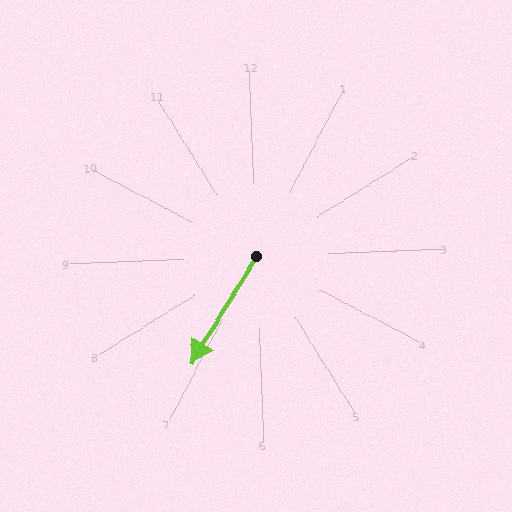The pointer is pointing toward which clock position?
Roughly 7 o'clock.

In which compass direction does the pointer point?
Southwest.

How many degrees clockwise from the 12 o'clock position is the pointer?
Approximately 214 degrees.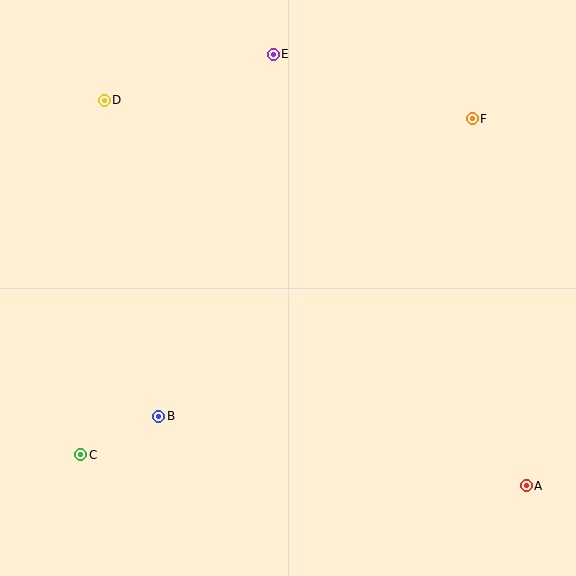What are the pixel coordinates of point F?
Point F is at (472, 119).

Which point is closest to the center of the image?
Point B at (159, 416) is closest to the center.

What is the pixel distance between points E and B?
The distance between E and B is 380 pixels.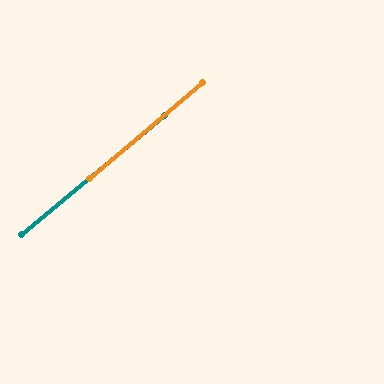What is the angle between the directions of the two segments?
Approximately 1 degree.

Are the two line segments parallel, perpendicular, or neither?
Parallel — their directions differ by only 0.6°.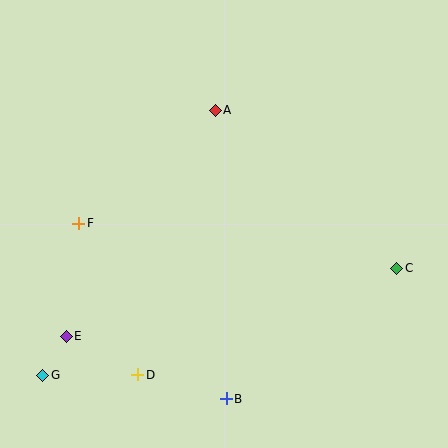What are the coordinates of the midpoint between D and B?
The midpoint between D and B is at (182, 387).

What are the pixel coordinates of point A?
Point A is at (215, 110).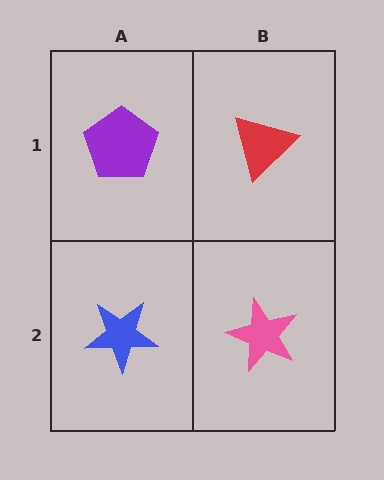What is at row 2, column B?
A pink star.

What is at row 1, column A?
A purple pentagon.